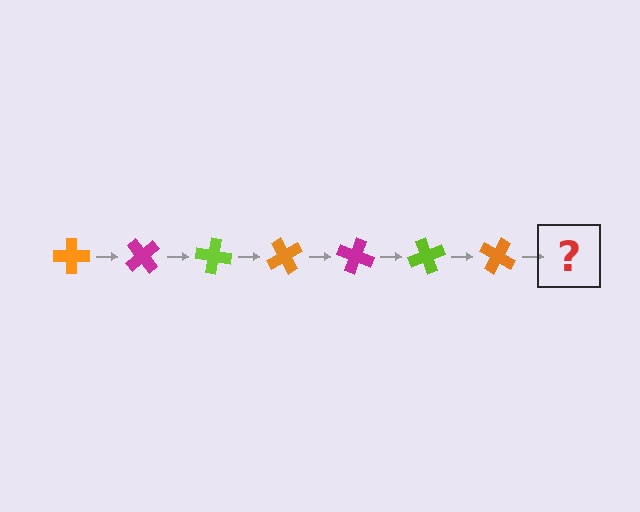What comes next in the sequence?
The next element should be a magenta cross, rotated 350 degrees from the start.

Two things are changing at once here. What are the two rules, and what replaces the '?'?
The two rules are that it rotates 50 degrees each step and the color cycles through orange, magenta, and lime. The '?' should be a magenta cross, rotated 350 degrees from the start.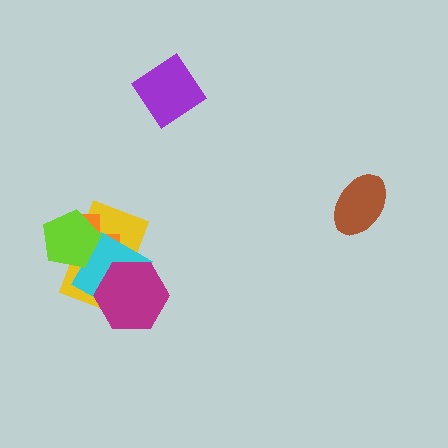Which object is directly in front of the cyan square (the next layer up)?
The lime pentagon is directly in front of the cyan square.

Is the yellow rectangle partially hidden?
Yes, it is partially covered by another shape.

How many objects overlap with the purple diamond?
0 objects overlap with the purple diamond.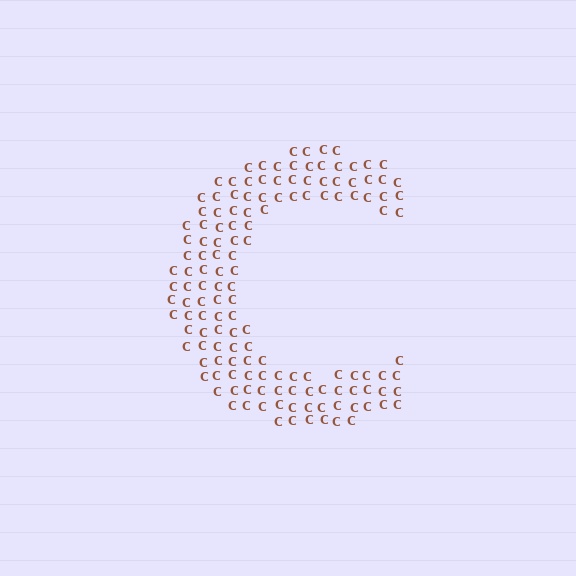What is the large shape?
The large shape is the letter C.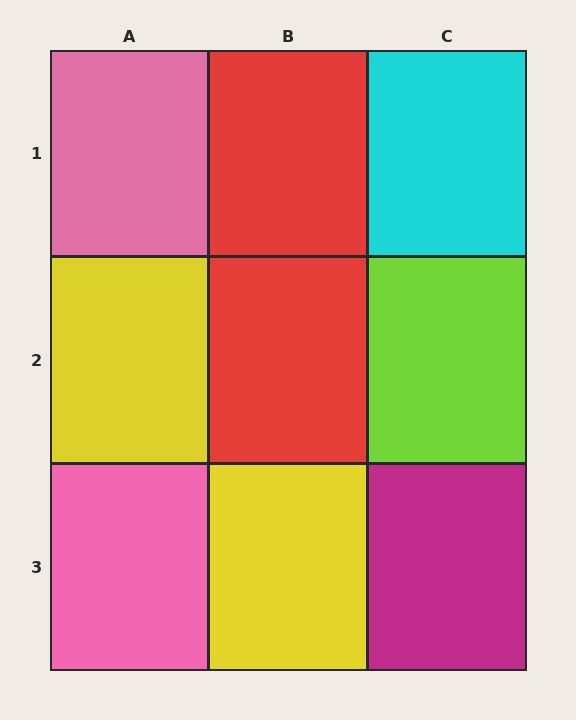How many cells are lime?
1 cell is lime.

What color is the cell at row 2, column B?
Red.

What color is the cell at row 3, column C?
Magenta.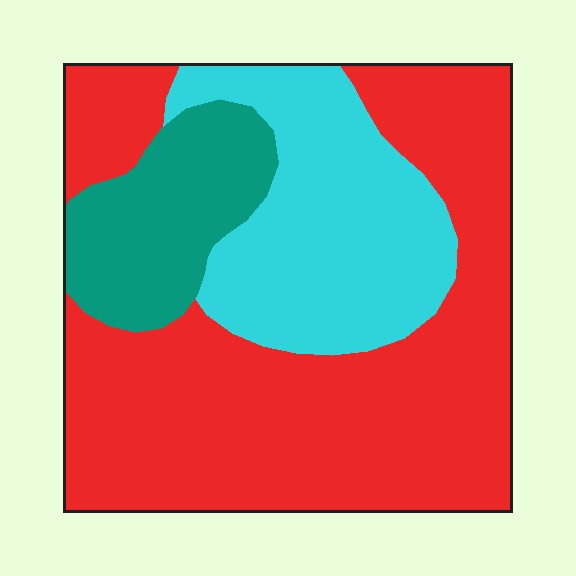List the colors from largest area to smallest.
From largest to smallest: red, cyan, teal.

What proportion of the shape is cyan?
Cyan takes up about one quarter (1/4) of the shape.